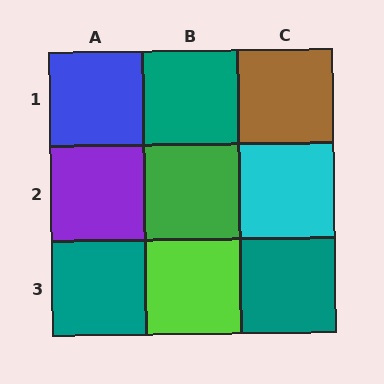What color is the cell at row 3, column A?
Teal.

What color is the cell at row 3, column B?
Lime.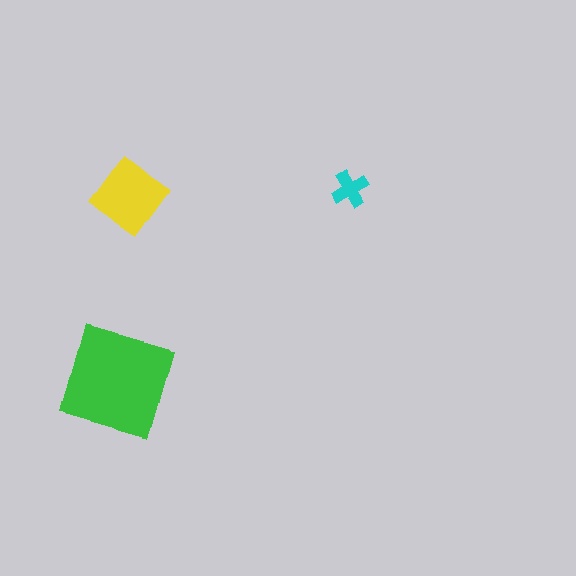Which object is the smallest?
The cyan cross.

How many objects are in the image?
There are 3 objects in the image.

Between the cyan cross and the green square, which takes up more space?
The green square.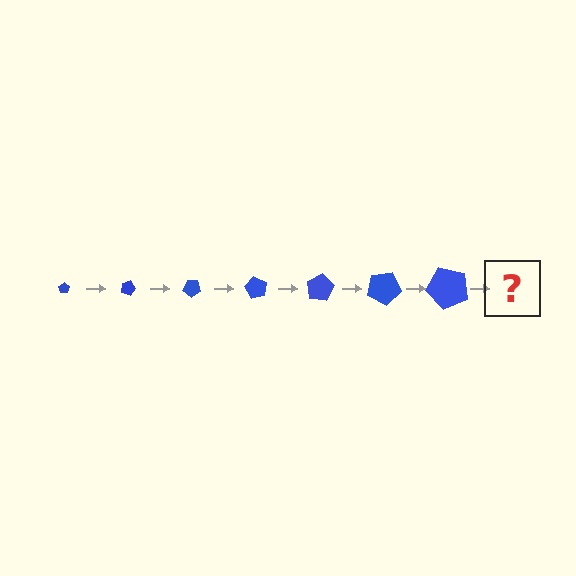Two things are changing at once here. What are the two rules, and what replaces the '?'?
The two rules are that the pentagon grows larger each step and it rotates 20 degrees each step. The '?' should be a pentagon, larger than the previous one and rotated 140 degrees from the start.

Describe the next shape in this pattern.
It should be a pentagon, larger than the previous one and rotated 140 degrees from the start.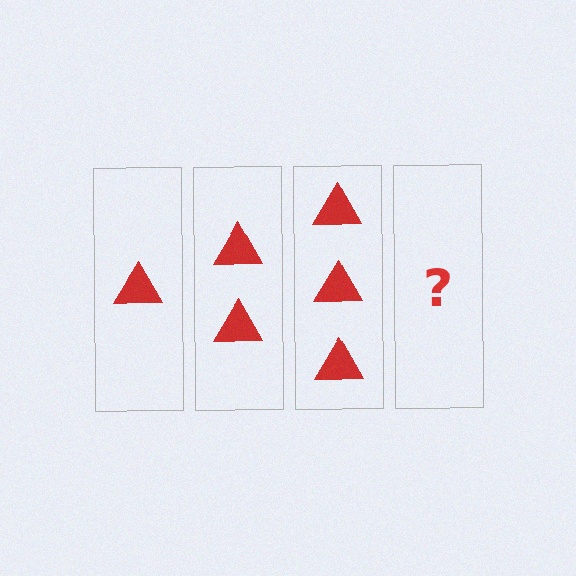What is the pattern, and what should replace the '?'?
The pattern is that each step adds one more triangle. The '?' should be 4 triangles.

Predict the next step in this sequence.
The next step is 4 triangles.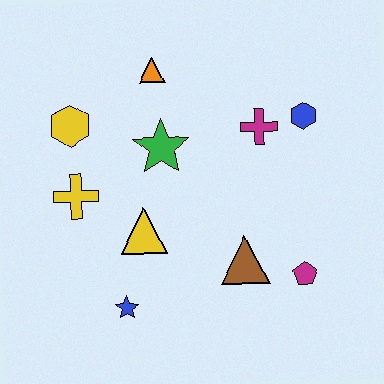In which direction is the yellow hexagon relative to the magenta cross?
The yellow hexagon is to the left of the magenta cross.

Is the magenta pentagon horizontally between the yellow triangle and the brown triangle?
No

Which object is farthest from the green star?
The magenta pentagon is farthest from the green star.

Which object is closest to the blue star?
The yellow triangle is closest to the blue star.